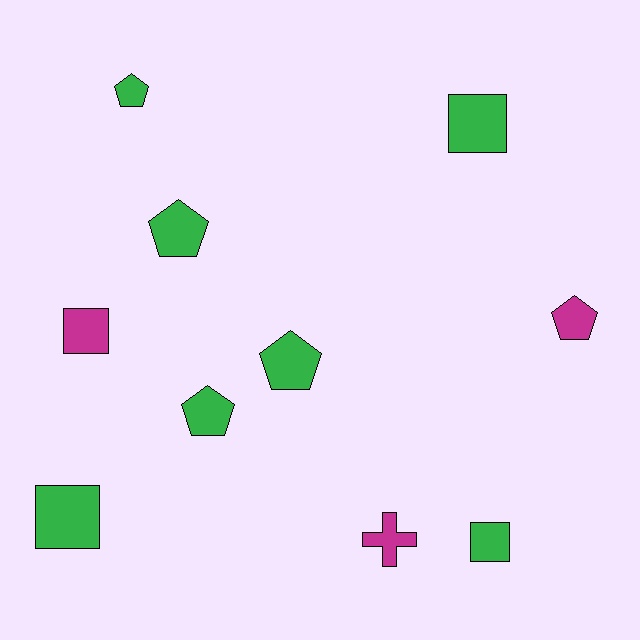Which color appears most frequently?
Green, with 7 objects.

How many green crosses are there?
There are no green crosses.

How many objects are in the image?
There are 10 objects.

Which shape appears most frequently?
Pentagon, with 5 objects.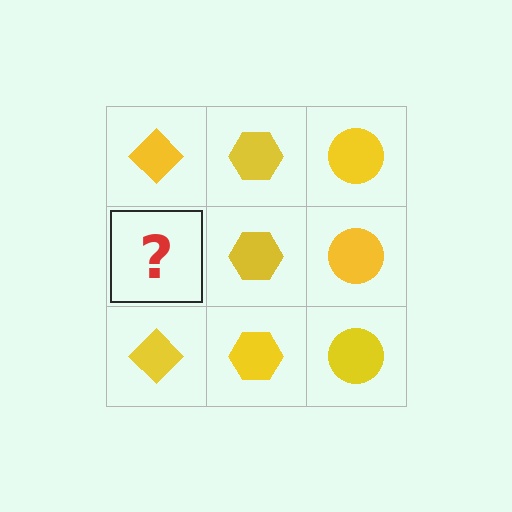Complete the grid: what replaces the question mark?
The question mark should be replaced with a yellow diamond.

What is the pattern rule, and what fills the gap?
The rule is that each column has a consistent shape. The gap should be filled with a yellow diamond.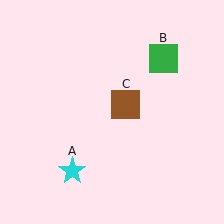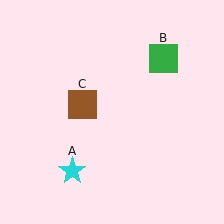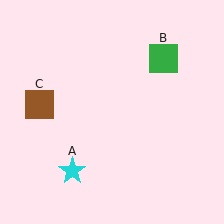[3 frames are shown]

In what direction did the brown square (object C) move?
The brown square (object C) moved left.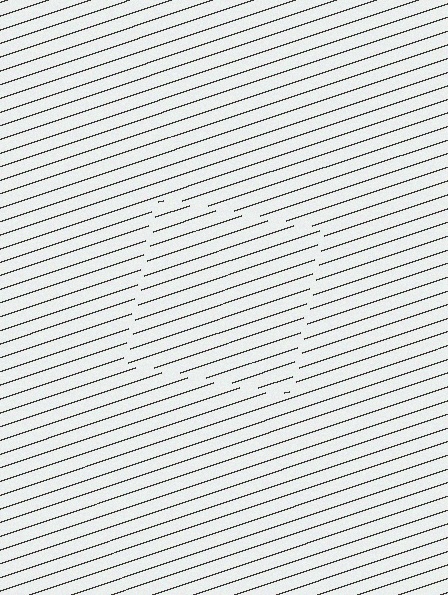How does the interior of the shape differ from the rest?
The interior of the shape contains the same grating, shifted by half a period — the contour is defined by the phase discontinuity where line-ends from the inner and outer gratings abut.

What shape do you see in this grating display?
An illusory square. The interior of the shape contains the same grating, shifted by half a period — the contour is defined by the phase discontinuity where line-ends from the inner and outer gratings abut.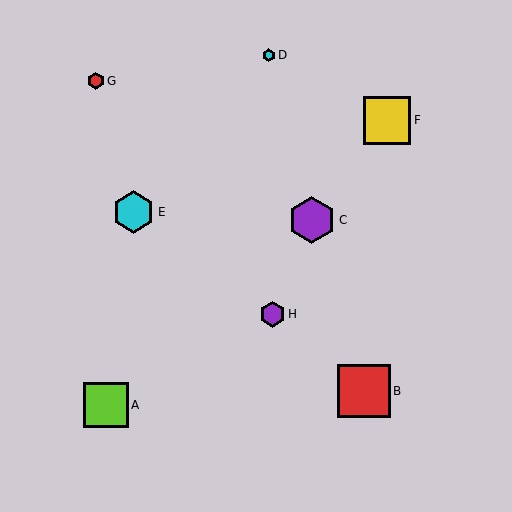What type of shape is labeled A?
Shape A is a lime square.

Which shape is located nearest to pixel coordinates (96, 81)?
The red hexagon (labeled G) at (96, 81) is nearest to that location.